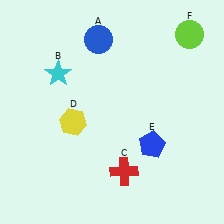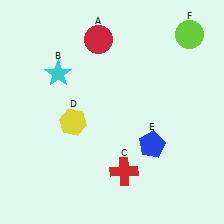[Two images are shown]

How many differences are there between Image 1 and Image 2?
There is 1 difference between the two images.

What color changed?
The circle (A) changed from blue in Image 1 to red in Image 2.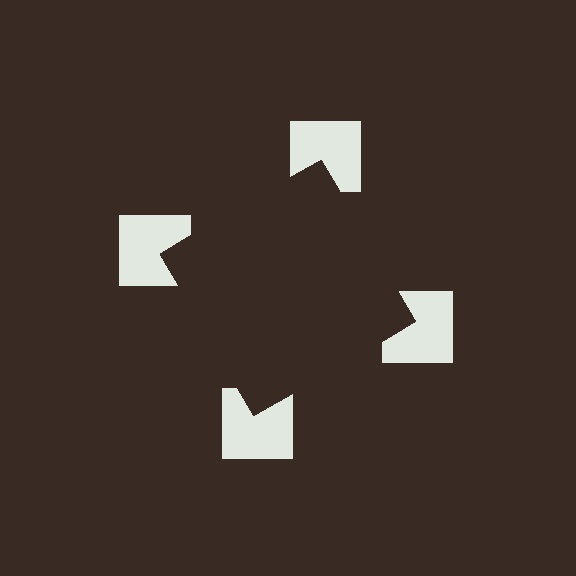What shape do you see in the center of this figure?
An illusory square — its edges are inferred from the aligned wedge cuts in the notched squares, not physically drawn.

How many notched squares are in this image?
There are 4 — one at each vertex of the illusory square.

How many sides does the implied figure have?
4 sides.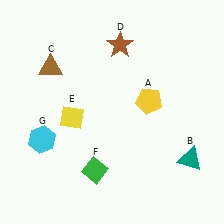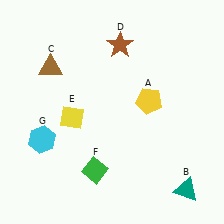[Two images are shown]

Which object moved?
The teal triangle (B) moved down.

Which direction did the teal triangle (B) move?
The teal triangle (B) moved down.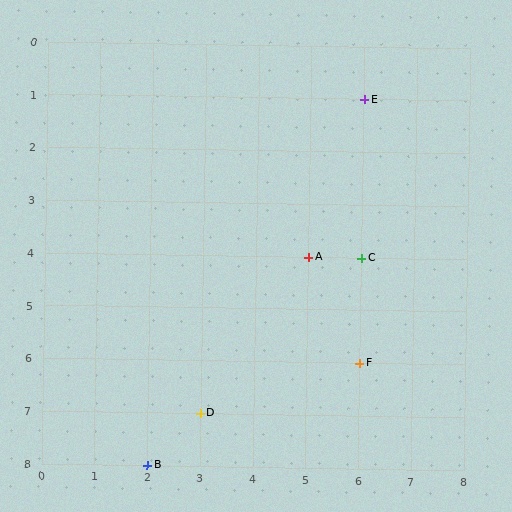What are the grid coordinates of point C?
Point C is at grid coordinates (6, 4).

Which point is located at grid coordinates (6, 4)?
Point C is at (6, 4).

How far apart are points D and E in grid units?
Points D and E are 3 columns and 6 rows apart (about 6.7 grid units diagonally).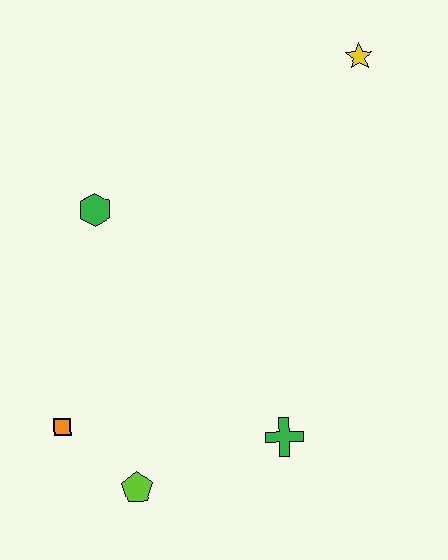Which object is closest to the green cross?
The lime pentagon is closest to the green cross.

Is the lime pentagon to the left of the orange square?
No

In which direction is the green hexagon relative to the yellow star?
The green hexagon is to the left of the yellow star.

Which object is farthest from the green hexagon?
The yellow star is farthest from the green hexagon.